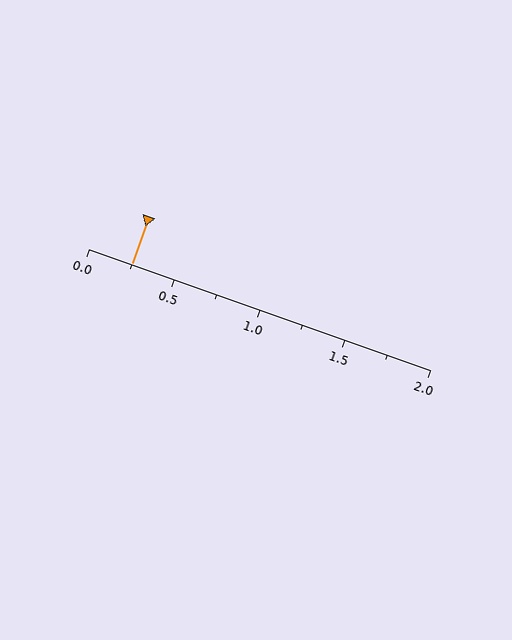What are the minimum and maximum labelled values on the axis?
The axis runs from 0.0 to 2.0.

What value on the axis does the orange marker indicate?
The marker indicates approximately 0.25.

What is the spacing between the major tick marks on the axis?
The major ticks are spaced 0.5 apart.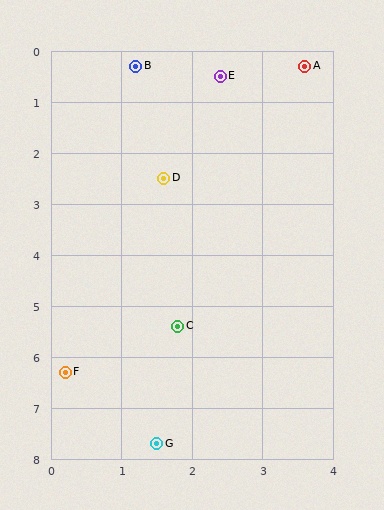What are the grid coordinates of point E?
Point E is at approximately (2.4, 0.5).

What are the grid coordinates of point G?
Point G is at approximately (1.5, 7.7).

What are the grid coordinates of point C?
Point C is at approximately (1.8, 5.4).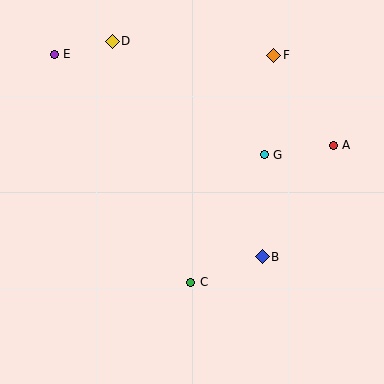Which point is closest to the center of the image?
Point G at (264, 155) is closest to the center.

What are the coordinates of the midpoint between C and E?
The midpoint between C and E is at (123, 168).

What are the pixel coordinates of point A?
Point A is at (333, 145).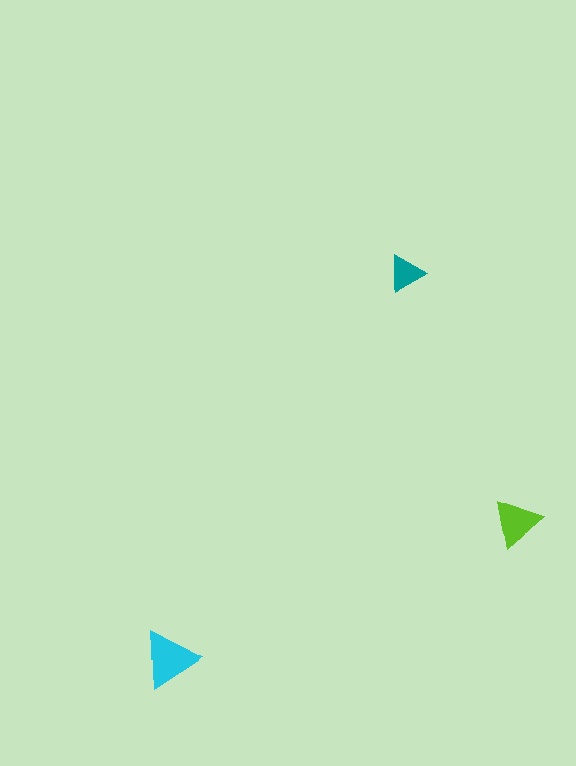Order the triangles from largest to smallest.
the cyan one, the lime one, the teal one.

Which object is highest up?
The teal triangle is topmost.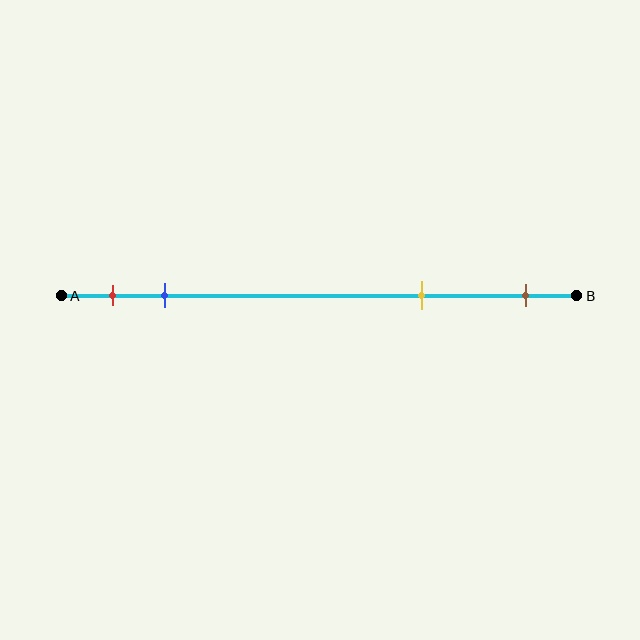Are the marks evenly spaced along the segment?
No, the marks are not evenly spaced.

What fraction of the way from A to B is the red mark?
The red mark is approximately 10% (0.1) of the way from A to B.